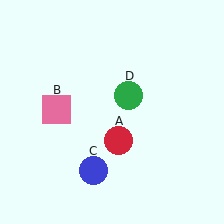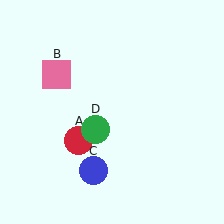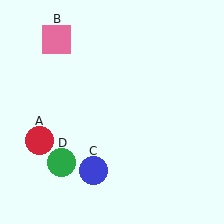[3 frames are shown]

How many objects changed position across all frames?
3 objects changed position: red circle (object A), pink square (object B), green circle (object D).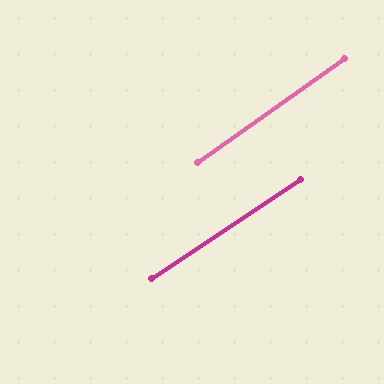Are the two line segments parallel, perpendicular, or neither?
Parallel — their directions differ by only 1.9°.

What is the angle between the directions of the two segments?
Approximately 2 degrees.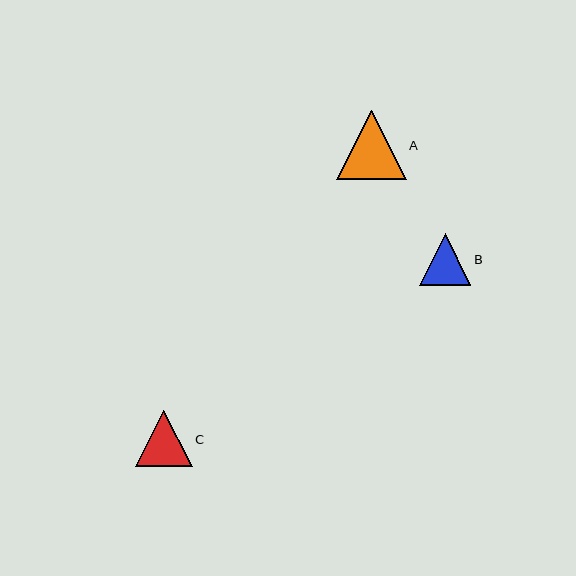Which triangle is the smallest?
Triangle B is the smallest with a size of approximately 51 pixels.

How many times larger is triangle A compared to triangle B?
Triangle A is approximately 1.4 times the size of triangle B.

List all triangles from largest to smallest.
From largest to smallest: A, C, B.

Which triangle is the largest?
Triangle A is the largest with a size of approximately 70 pixels.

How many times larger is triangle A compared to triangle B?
Triangle A is approximately 1.4 times the size of triangle B.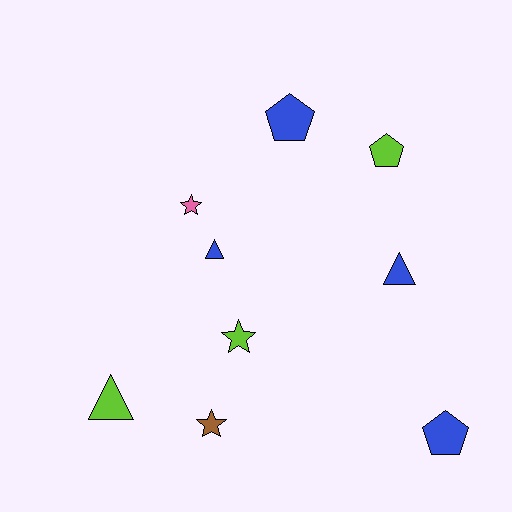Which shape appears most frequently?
Star, with 3 objects.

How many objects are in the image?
There are 9 objects.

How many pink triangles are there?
There are no pink triangles.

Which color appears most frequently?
Blue, with 4 objects.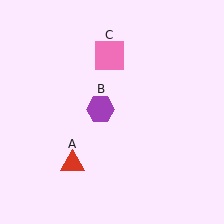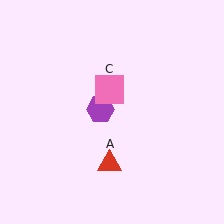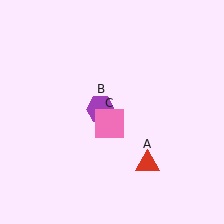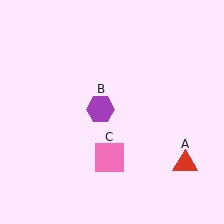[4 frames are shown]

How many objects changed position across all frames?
2 objects changed position: red triangle (object A), pink square (object C).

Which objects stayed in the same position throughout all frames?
Purple hexagon (object B) remained stationary.